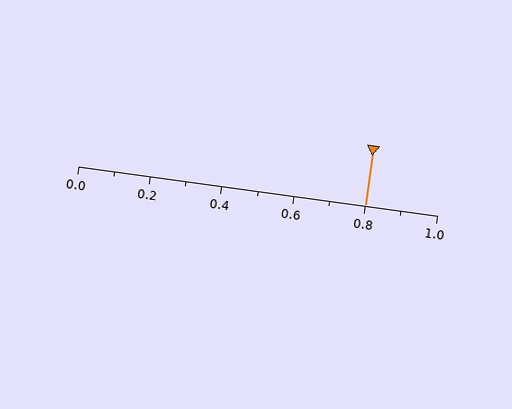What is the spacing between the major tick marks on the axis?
The major ticks are spaced 0.2 apart.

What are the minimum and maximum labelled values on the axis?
The axis runs from 0.0 to 1.0.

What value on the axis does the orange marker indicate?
The marker indicates approximately 0.8.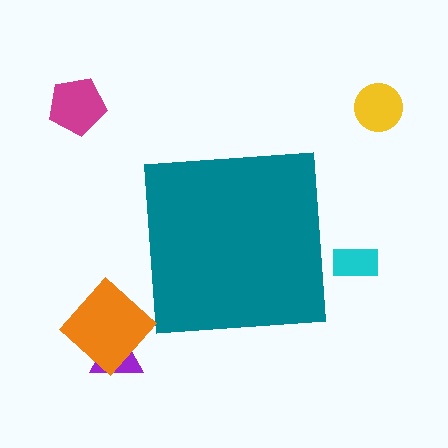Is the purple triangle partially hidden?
No, the purple triangle is fully visible.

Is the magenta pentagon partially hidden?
No, the magenta pentagon is fully visible.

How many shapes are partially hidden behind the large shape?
0 shapes are partially hidden.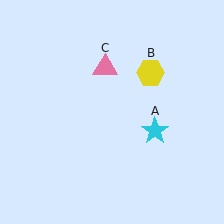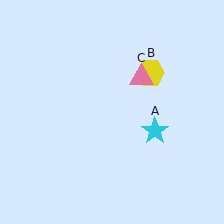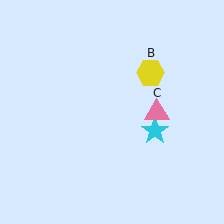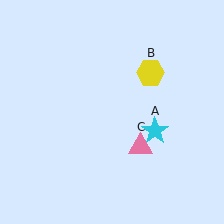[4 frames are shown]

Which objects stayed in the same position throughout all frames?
Cyan star (object A) and yellow hexagon (object B) remained stationary.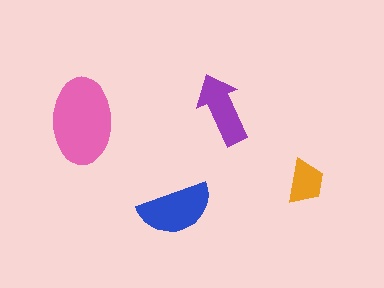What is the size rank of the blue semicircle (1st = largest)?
2nd.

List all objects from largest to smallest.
The pink ellipse, the blue semicircle, the purple arrow, the orange trapezoid.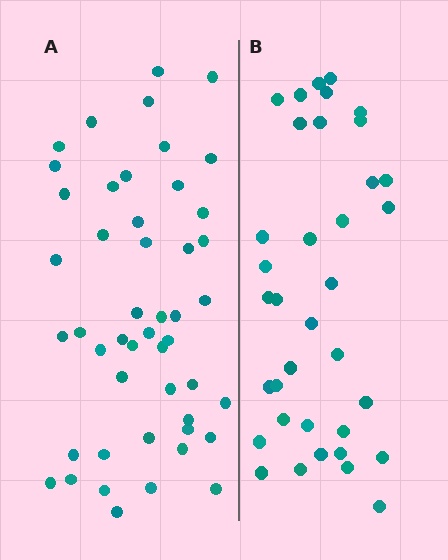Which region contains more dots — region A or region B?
Region A (the left region) has more dots.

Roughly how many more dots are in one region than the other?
Region A has roughly 12 or so more dots than region B.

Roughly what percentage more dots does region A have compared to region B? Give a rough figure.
About 35% more.